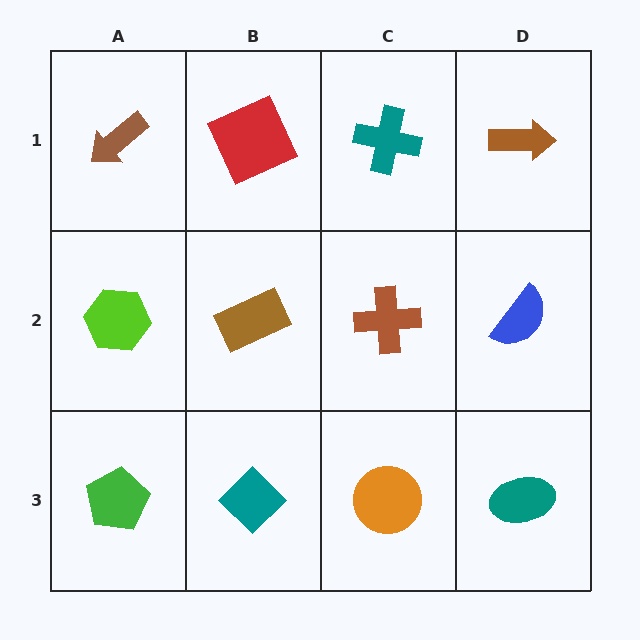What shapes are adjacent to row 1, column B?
A brown rectangle (row 2, column B), a brown arrow (row 1, column A), a teal cross (row 1, column C).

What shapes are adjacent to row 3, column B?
A brown rectangle (row 2, column B), a green pentagon (row 3, column A), an orange circle (row 3, column C).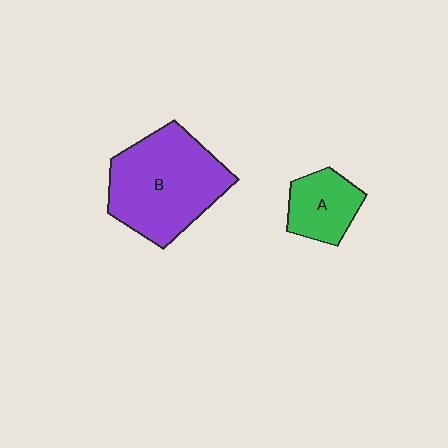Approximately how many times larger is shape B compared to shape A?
Approximately 2.3 times.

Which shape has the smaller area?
Shape A (green).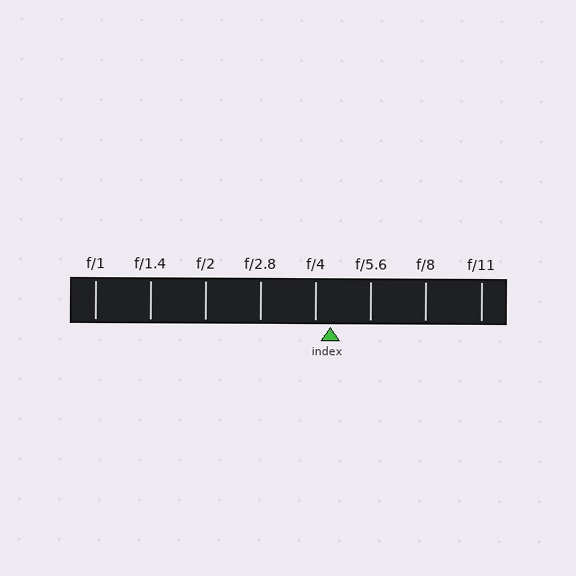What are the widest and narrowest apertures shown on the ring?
The widest aperture shown is f/1 and the narrowest is f/11.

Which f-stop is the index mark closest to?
The index mark is closest to f/4.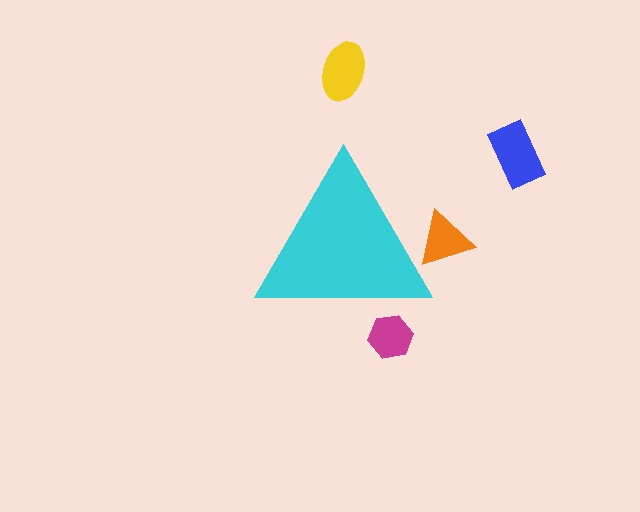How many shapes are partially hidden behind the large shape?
2 shapes are partially hidden.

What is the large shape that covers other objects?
A cyan triangle.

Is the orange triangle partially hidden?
Yes, the orange triangle is partially hidden behind the cyan triangle.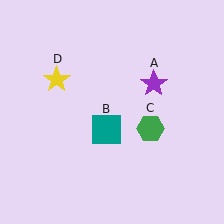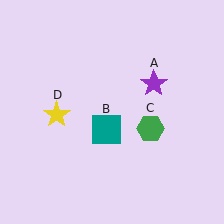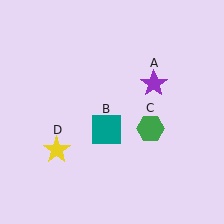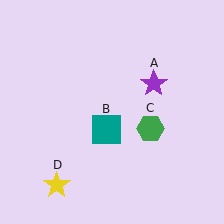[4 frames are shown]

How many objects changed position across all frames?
1 object changed position: yellow star (object D).